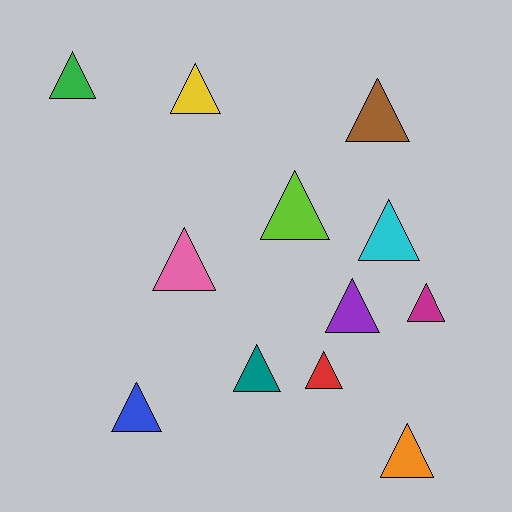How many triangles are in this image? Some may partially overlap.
There are 12 triangles.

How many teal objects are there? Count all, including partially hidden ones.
There is 1 teal object.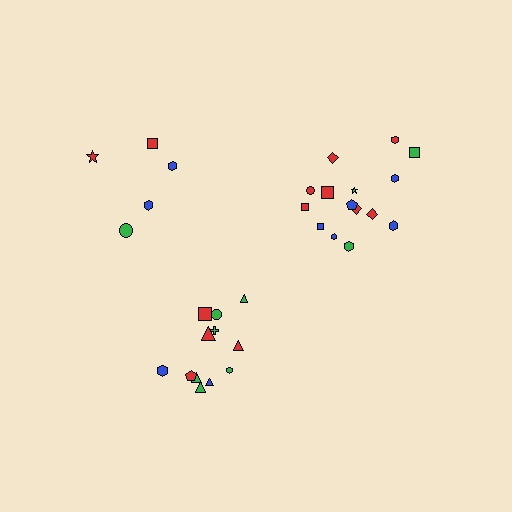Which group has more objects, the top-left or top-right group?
The top-right group.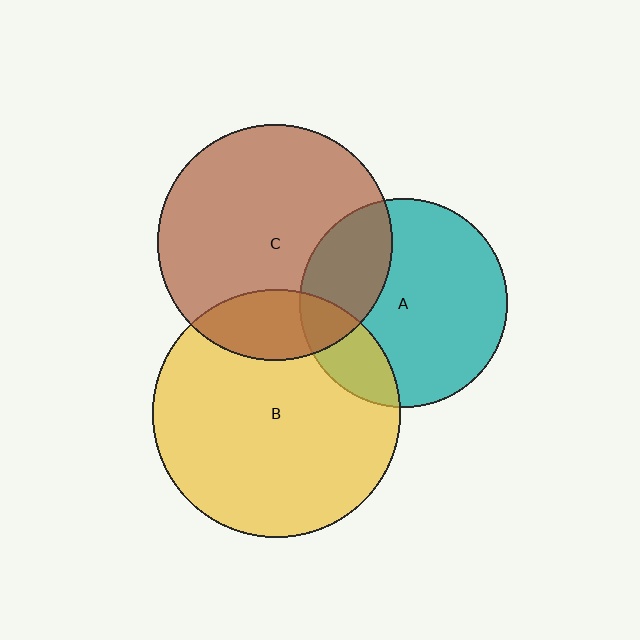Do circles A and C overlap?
Yes.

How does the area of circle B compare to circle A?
Approximately 1.4 times.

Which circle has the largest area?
Circle B (yellow).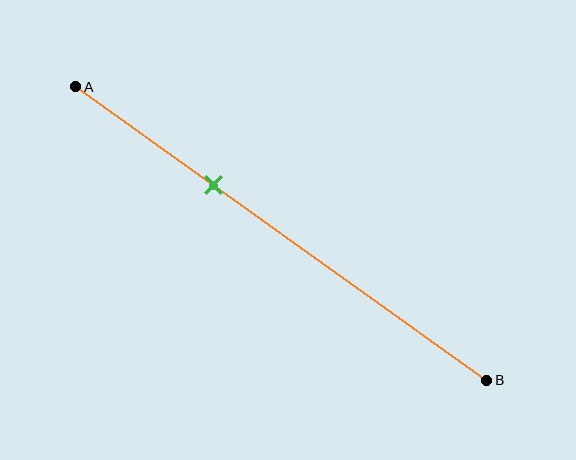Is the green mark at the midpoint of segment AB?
No, the mark is at about 35% from A, not at the 50% midpoint.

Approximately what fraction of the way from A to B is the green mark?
The green mark is approximately 35% of the way from A to B.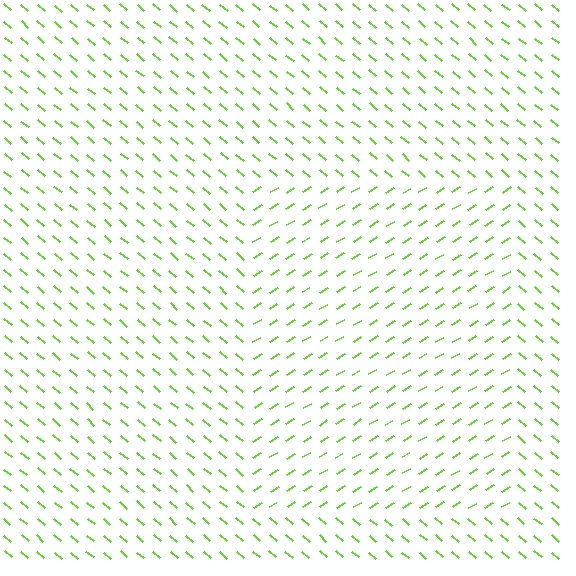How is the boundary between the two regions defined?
The boundary is defined purely by a change in line orientation (approximately 72 degrees difference). All lines are the same color and thickness.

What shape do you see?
I see a rectangle.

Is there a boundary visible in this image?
Yes, there is a texture boundary formed by a change in line orientation.